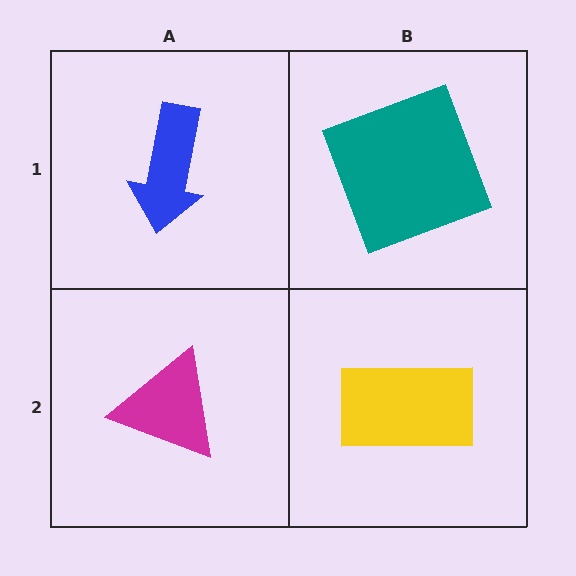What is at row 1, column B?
A teal square.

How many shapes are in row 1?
2 shapes.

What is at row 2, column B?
A yellow rectangle.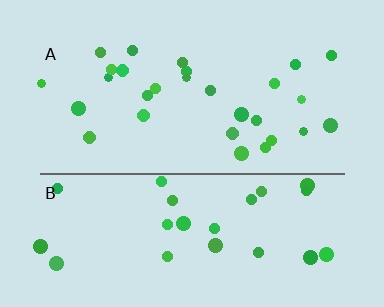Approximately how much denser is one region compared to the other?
Approximately 1.1× — region A over region B.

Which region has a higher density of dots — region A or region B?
A (the top).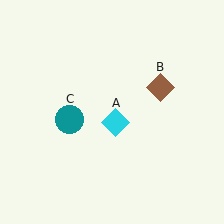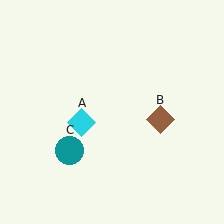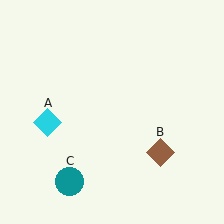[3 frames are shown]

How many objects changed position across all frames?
3 objects changed position: cyan diamond (object A), brown diamond (object B), teal circle (object C).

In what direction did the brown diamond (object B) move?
The brown diamond (object B) moved down.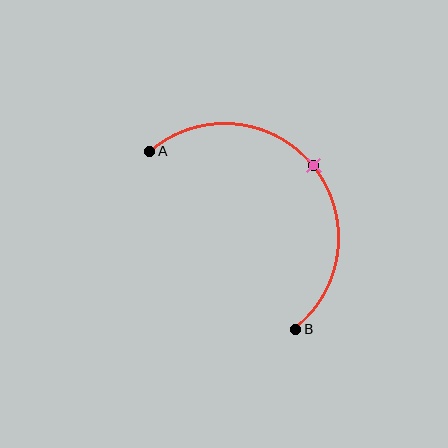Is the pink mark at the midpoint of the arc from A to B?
Yes. The pink mark lies on the arc at equal arc-length from both A and B — it is the arc midpoint.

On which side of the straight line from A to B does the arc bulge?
The arc bulges above and to the right of the straight line connecting A and B.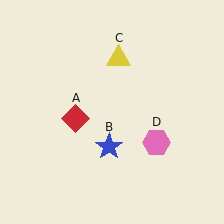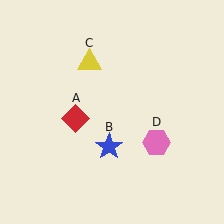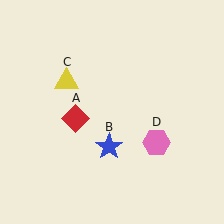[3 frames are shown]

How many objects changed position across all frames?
1 object changed position: yellow triangle (object C).